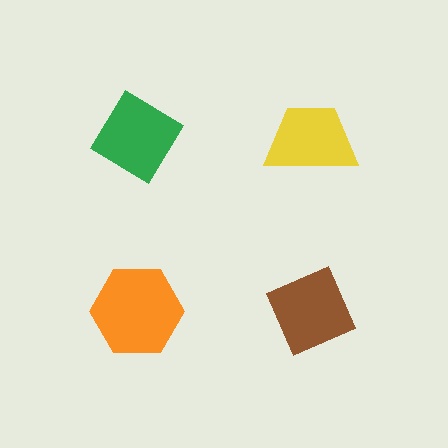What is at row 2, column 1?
An orange hexagon.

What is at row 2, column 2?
A brown diamond.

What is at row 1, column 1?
A green diamond.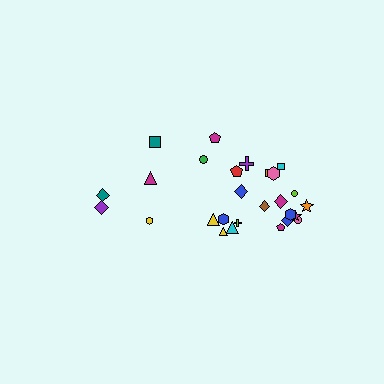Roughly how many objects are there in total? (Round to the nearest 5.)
Roughly 25 objects in total.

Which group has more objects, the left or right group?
The right group.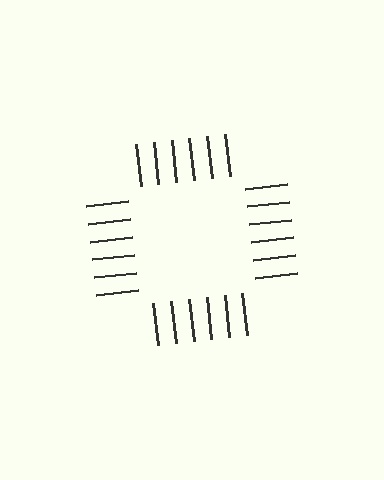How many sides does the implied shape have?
4 sides — the line-ends trace a square.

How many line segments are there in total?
24 — 6 along each of the 4 edges.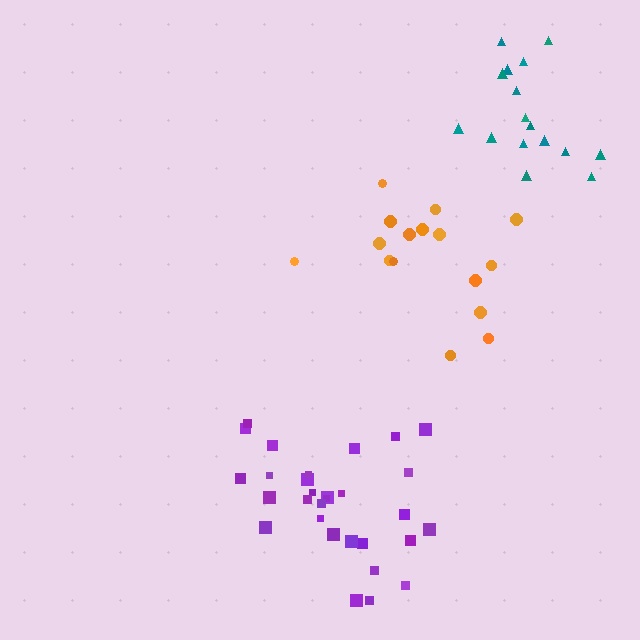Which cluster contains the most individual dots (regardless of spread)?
Purple (30).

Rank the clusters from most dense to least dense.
teal, purple, orange.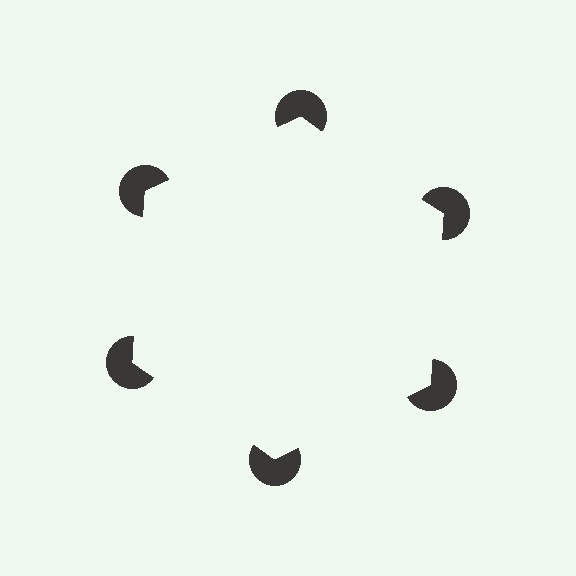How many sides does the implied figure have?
6 sides.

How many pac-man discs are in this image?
There are 6 — one at each vertex of the illusory hexagon.